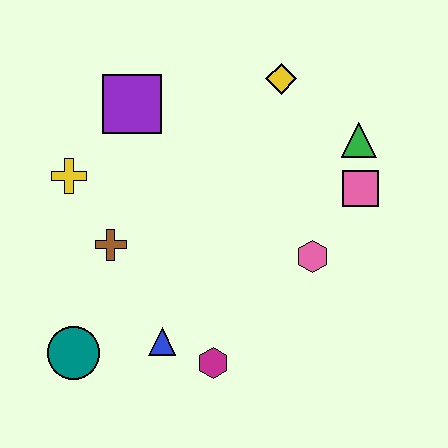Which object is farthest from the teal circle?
The green triangle is farthest from the teal circle.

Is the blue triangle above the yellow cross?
No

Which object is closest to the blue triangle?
The magenta hexagon is closest to the blue triangle.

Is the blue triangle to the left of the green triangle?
Yes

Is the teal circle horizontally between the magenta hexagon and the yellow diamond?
No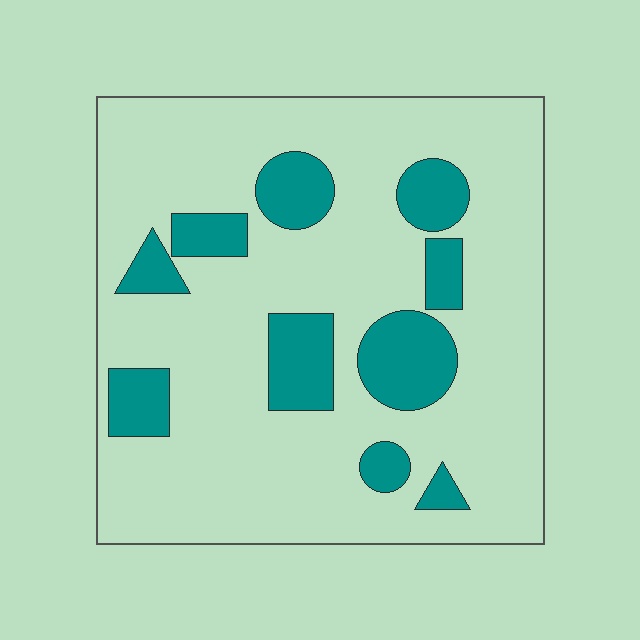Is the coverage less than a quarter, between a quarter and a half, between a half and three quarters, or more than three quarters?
Less than a quarter.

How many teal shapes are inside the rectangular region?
10.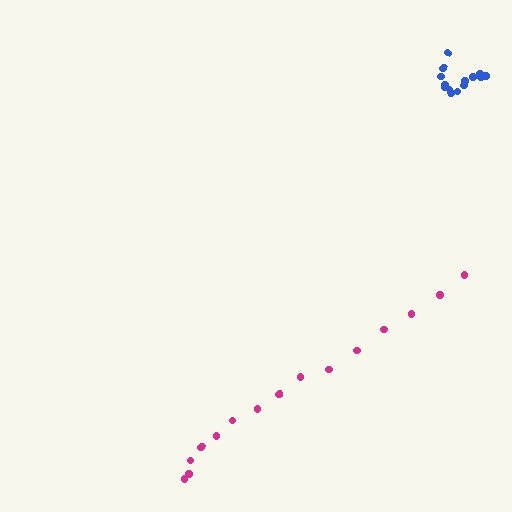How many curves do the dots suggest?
There are 2 distinct paths.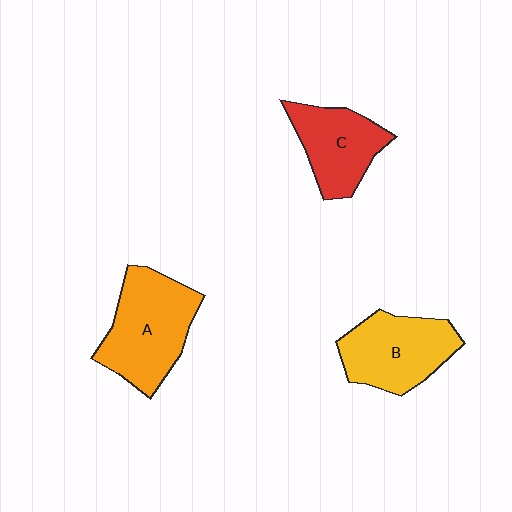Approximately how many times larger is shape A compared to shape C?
Approximately 1.4 times.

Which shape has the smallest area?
Shape C (red).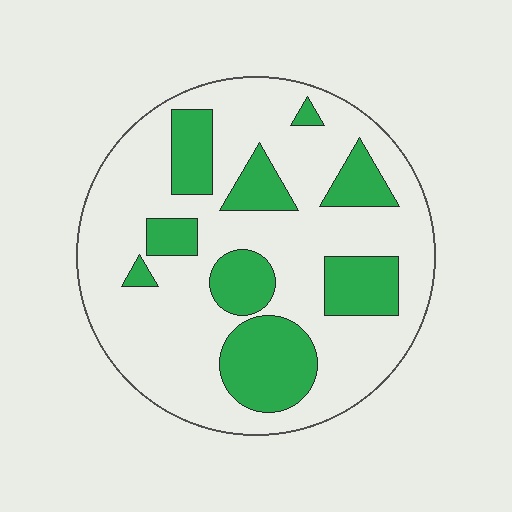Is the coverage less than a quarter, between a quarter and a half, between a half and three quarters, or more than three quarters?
Between a quarter and a half.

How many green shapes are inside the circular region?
9.